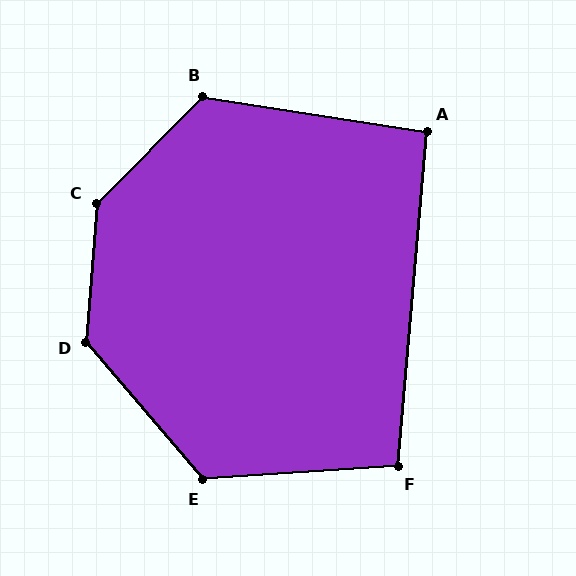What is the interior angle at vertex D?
Approximately 135 degrees (obtuse).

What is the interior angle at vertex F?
Approximately 99 degrees (obtuse).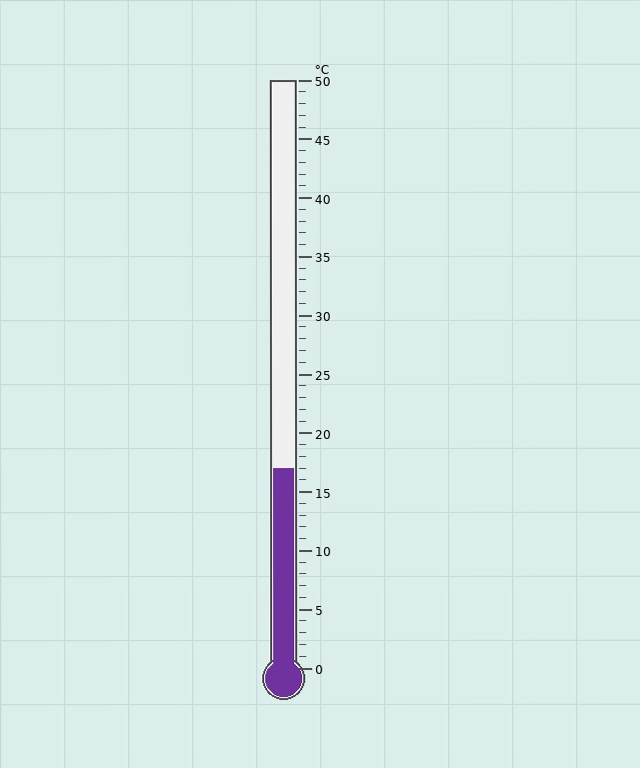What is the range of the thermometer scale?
The thermometer scale ranges from 0°C to 50°C.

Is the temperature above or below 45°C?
The temperature is below 45°C.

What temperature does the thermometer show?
The thermometer shows approximately 17°C.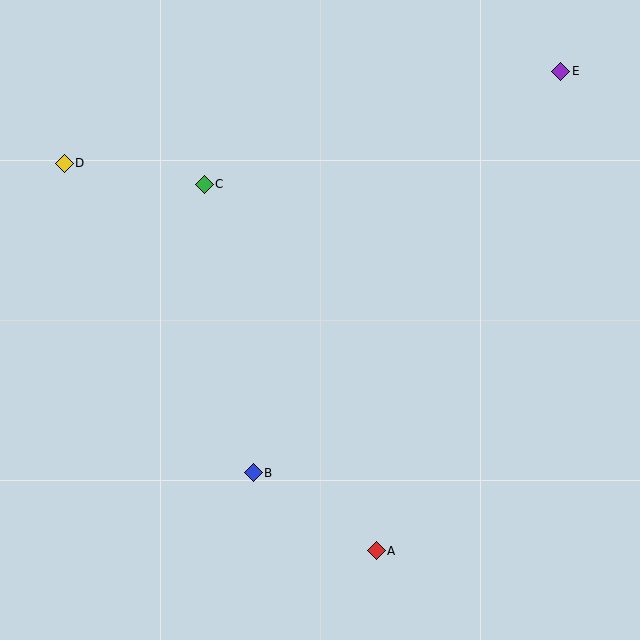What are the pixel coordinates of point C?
Point C is at (204, 184).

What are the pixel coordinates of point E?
Point E is at (561, 71).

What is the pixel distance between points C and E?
The distance between C and E is 374 pixels.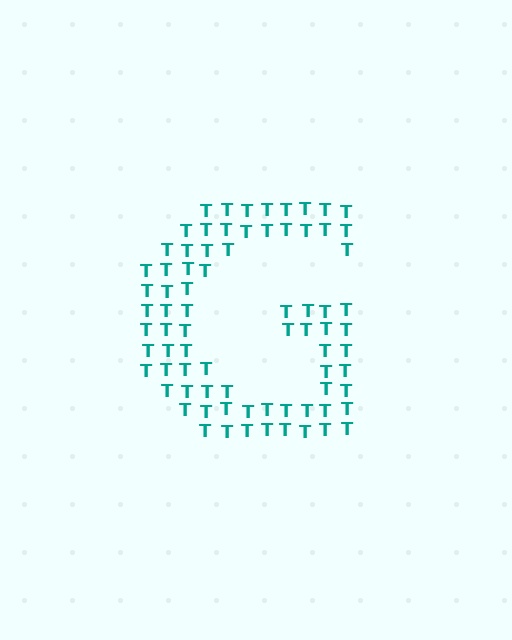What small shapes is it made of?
It is made of small letter T's.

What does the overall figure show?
The overall figure shows the letter G.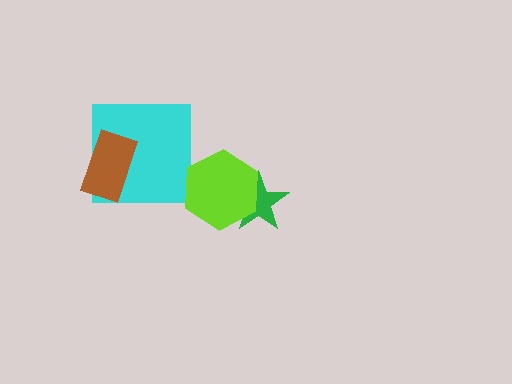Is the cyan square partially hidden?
Yes, it is partially covered by another shape.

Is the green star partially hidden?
Yes, it is partially covered by another shape.